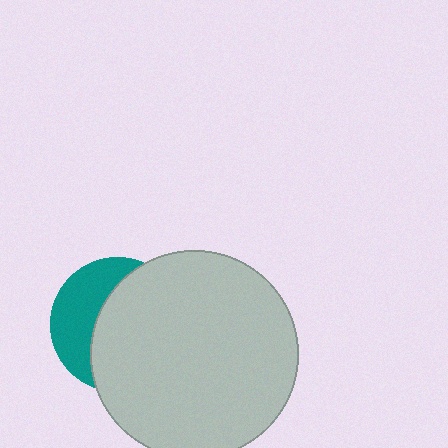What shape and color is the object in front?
The object in front is a light gray circle.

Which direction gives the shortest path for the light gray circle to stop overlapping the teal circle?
Moving right gives the shortest separation.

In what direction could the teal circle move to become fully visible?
The teal circle could move left. That would shift it out from behind the light gray circle entirely.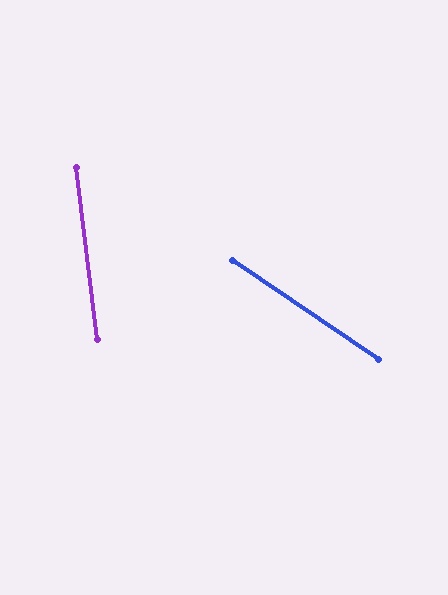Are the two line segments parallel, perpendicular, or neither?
Neither parallel nor perpendicular — they differ by about 49°.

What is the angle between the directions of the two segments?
Approximately 49 degrees.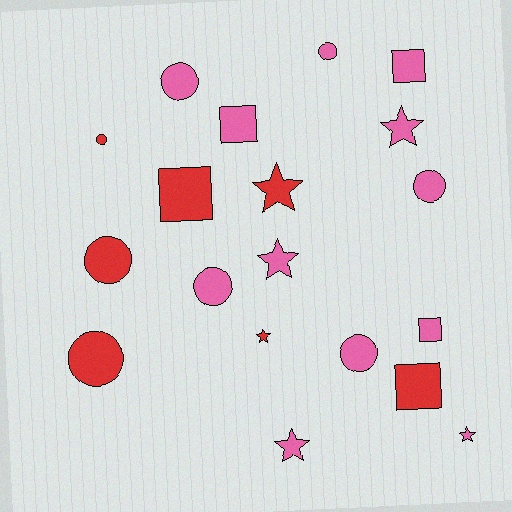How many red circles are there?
There are 3 red circles.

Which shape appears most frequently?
Circle, with 8 objects.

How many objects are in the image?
There are 19 objects.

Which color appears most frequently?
Pink, with 12 objects.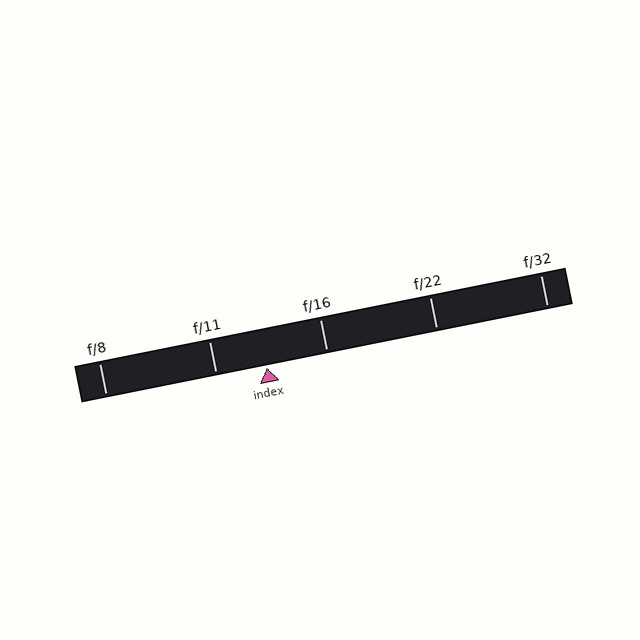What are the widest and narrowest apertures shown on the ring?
The widest aperture shown is f/8 and the narrowest is f/32.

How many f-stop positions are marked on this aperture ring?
There are 5 f-stop positions marked.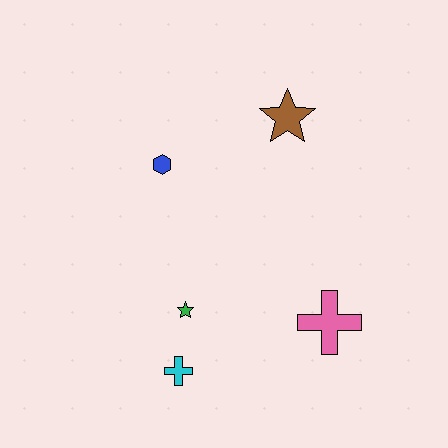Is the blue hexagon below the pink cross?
No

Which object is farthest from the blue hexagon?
The pink cross is farthest from the blue hexagon.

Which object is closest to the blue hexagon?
The brown star is closest to the blue hexagon.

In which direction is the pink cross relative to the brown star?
The pink cross is below the brown star.